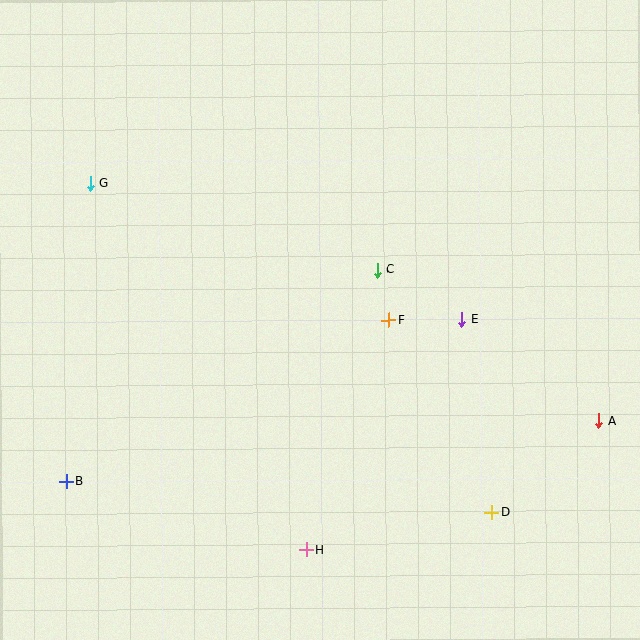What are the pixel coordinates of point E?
Point E is at (462, 319).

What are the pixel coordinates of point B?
Point B is at (66, 481).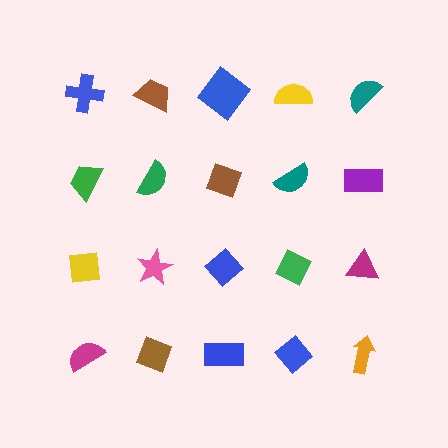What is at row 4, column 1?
A magenta semicircle.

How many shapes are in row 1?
5 shapes.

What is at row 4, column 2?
A brown diamond.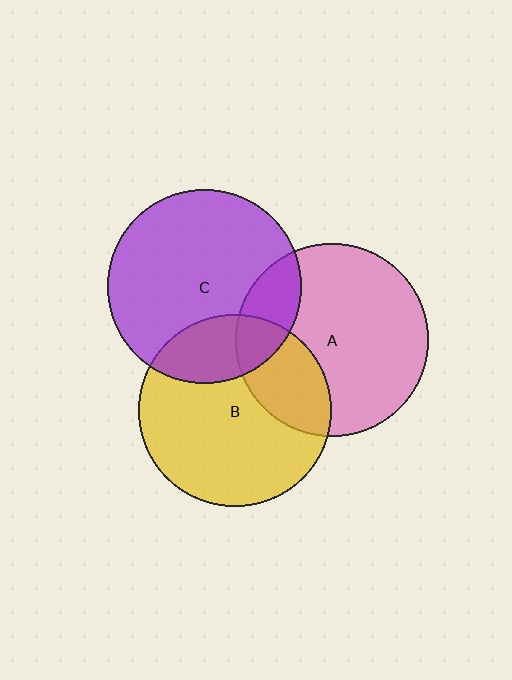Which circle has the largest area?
Circle A (pink).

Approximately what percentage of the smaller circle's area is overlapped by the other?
Approximately 20%.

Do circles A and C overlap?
Yes.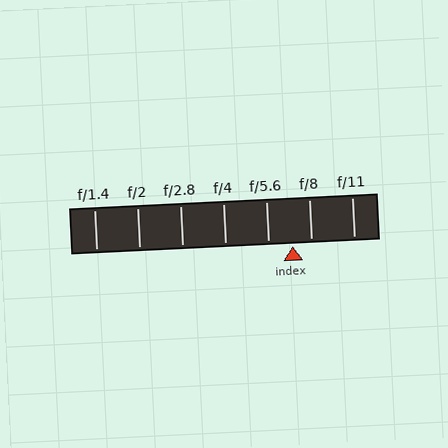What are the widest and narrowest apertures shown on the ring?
The widest aperture shown is f/1.4 and the narrowest is f/11.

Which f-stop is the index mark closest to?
The index mark is closest to f/8.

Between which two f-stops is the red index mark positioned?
The index mark is between f/5.6 and f/8.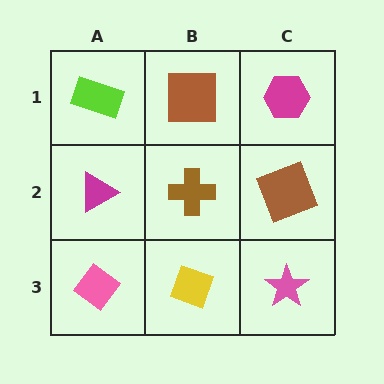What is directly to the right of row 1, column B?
A magenta hexagon.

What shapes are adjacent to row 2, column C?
A magenta hexagon (row 1, column C), a pink star (row 3, column C), a brown cross (row 2, column B).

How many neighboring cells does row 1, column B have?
3.